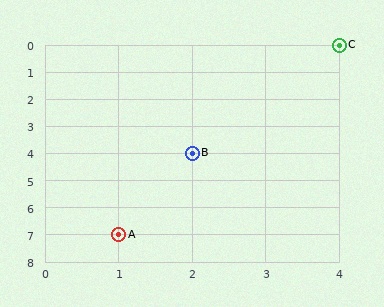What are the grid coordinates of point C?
Point C is at grid coordinates (4, 0).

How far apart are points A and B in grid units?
Points A and B are 1 column and 3 rows apart (about 3.2 grid units diagonally).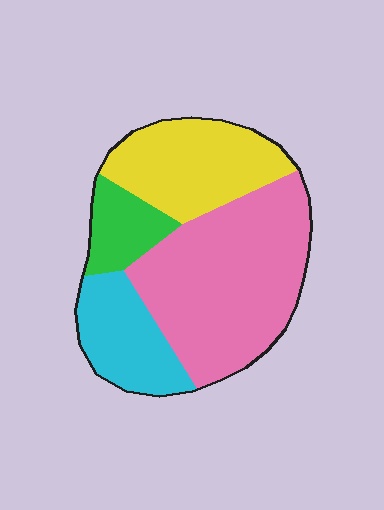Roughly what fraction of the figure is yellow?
Yellow covers roughly 25% of the figure.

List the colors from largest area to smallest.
From largest to smallest: pink, yellow, cyan, green.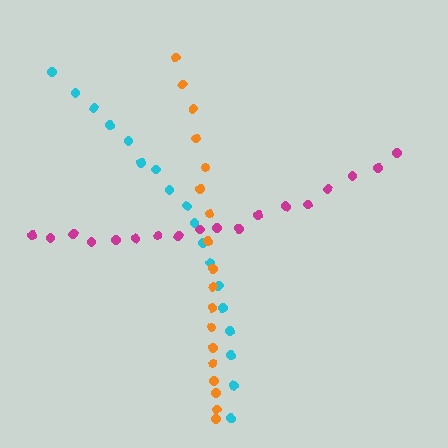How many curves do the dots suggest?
There are 3 distinct paths.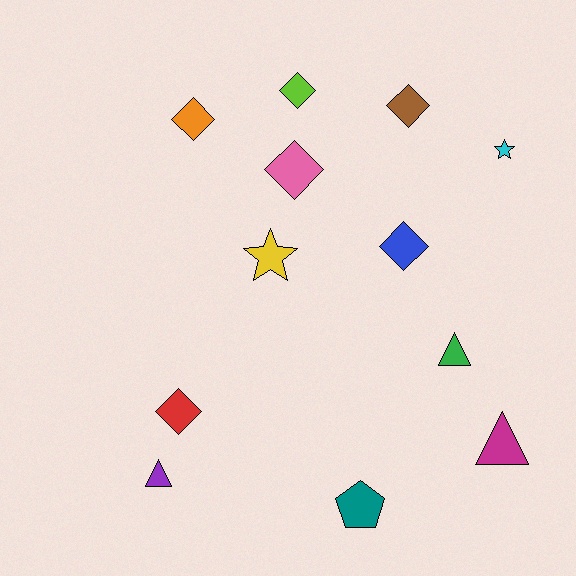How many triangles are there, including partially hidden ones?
There are 3 triangles.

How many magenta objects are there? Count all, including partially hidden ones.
There is 1 magenta object.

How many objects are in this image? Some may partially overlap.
There are 12 objects.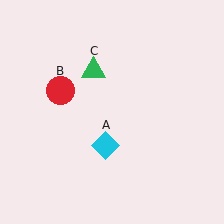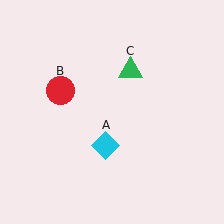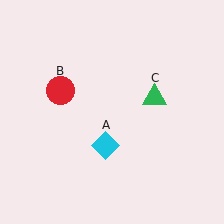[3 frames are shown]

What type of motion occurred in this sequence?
The green triangle (object C) rotated clockwise around the center of the scene.